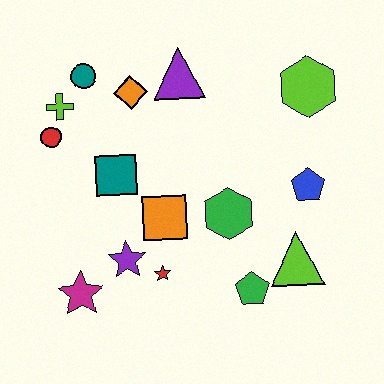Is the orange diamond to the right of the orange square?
No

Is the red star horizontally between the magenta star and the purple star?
No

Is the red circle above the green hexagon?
Yes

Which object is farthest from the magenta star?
The lime hexagon is farthest from the magenta star.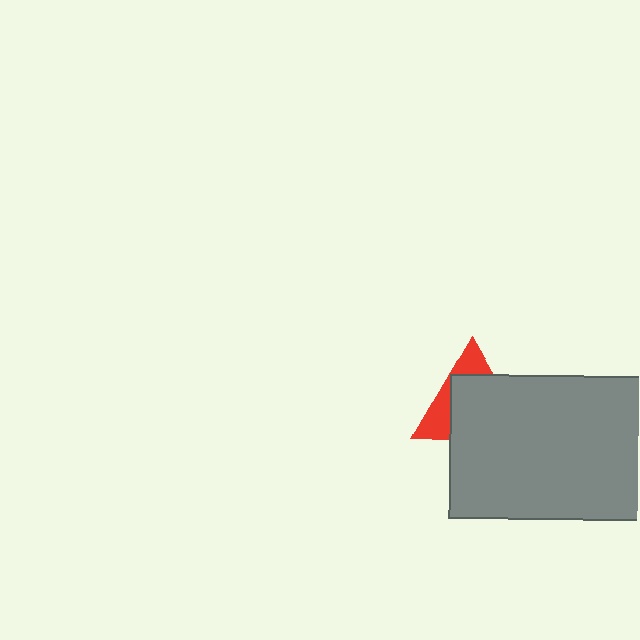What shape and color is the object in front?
The object in front is a gray rectangle.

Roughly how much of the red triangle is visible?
A small part of it is visible (roughly 35%).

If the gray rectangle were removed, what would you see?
You would see the complete red triangle.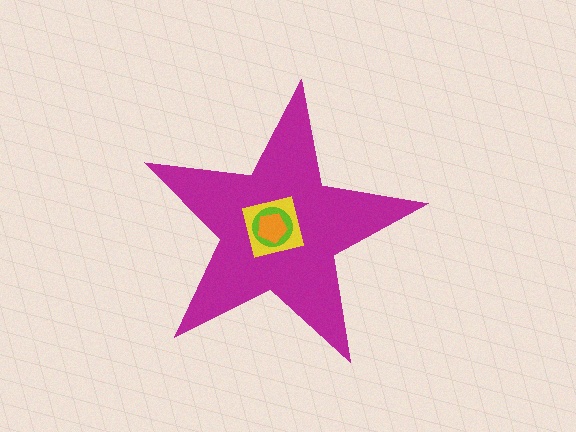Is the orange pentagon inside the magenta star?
Yes.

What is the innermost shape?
The orange pentagon.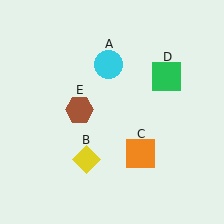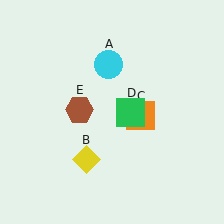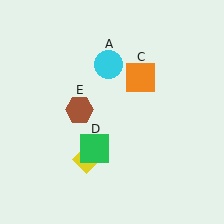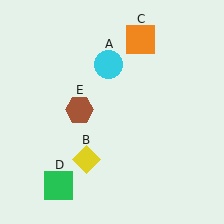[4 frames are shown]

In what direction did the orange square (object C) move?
The orange square (object C) moved up.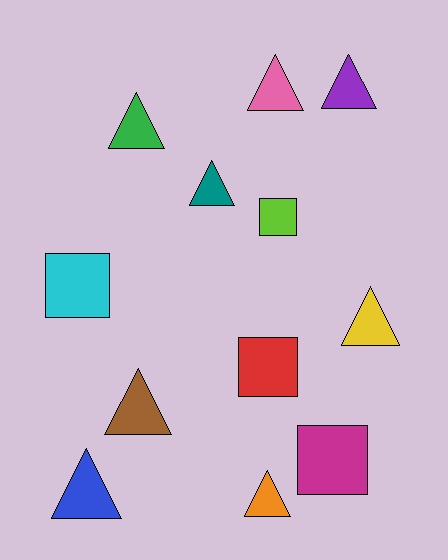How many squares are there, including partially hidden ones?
There are 4 squares.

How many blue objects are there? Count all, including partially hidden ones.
There is 1 blue object.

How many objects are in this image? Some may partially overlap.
There are 12 objects.